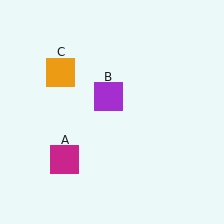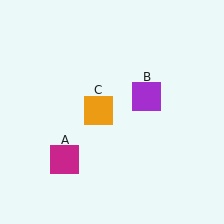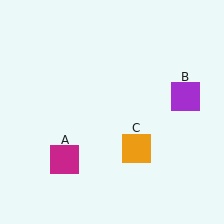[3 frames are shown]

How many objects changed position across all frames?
2 objects changed position: purple square (object B), orange square (object C).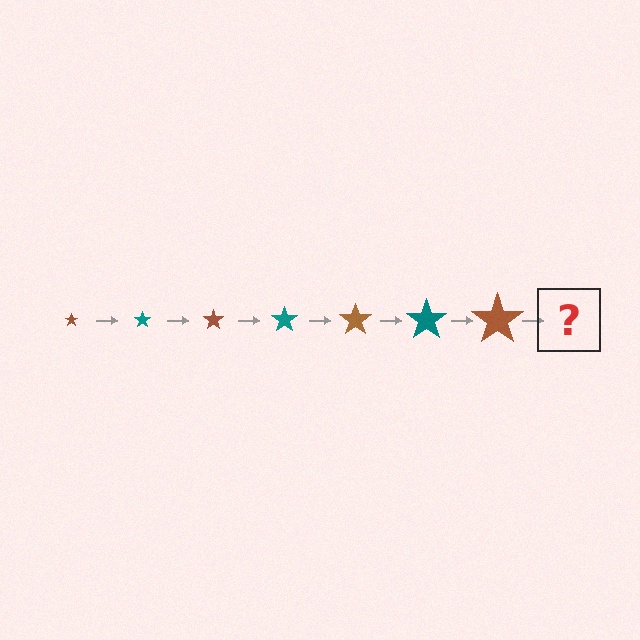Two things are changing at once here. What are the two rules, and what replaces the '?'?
The two rules are that the star grows larger each step and the color cycles through brown and teal. The '?' should be a teal star, larger than the previous one.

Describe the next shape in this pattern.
It should be a teal star, larger than the previous one.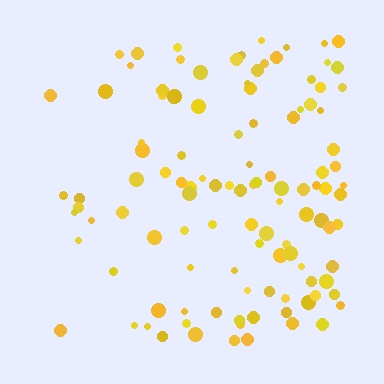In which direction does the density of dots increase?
From left to right, with the right side densest.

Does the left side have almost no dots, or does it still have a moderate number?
Still a moderate number, just noticeably fewer than the right.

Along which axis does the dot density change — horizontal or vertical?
Horizontal.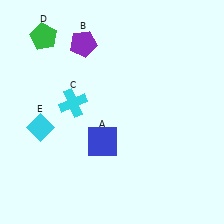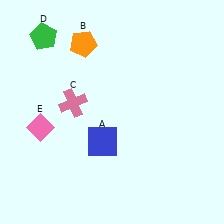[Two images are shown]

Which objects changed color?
B changed from purple to orange. C changed from cyan to pink. E changed from cyan to pink.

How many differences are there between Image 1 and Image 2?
There are 3 differences between the two images.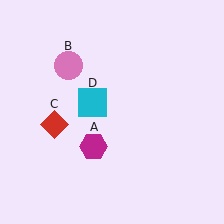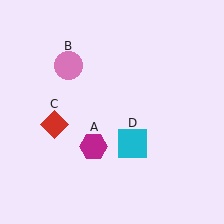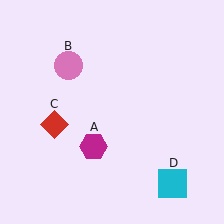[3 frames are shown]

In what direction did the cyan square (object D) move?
The cyan square (object D) moved down and to the right.